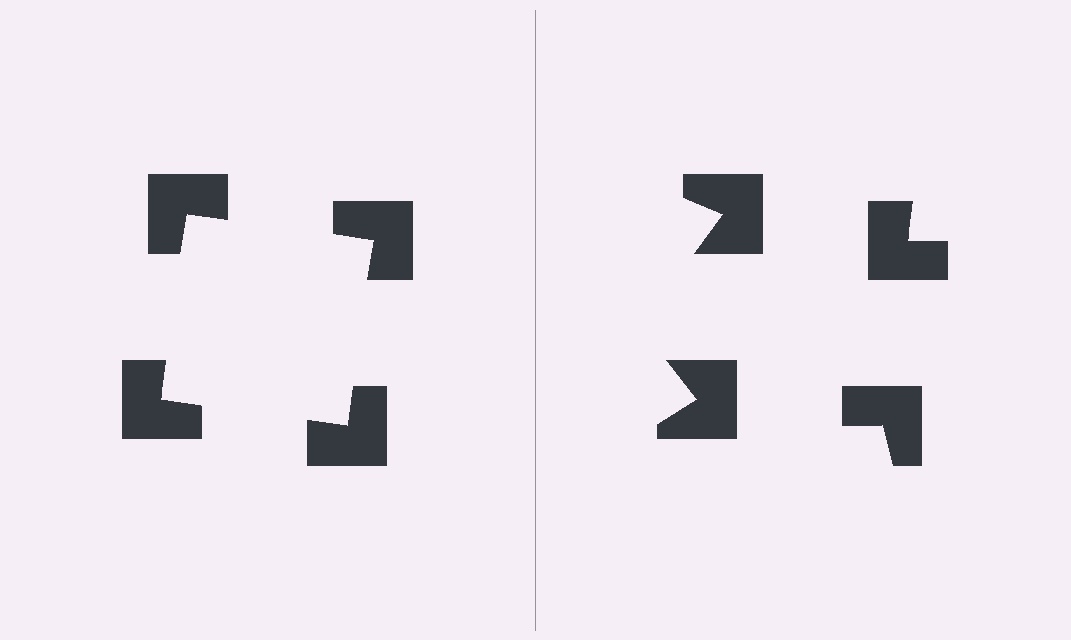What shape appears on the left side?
An illusory square.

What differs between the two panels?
The notched squares are positioned identically on both sides; only the wedge orientations differ. On the left they align to a square; on the right they are misaligned.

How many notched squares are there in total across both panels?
8 — 4 on each side.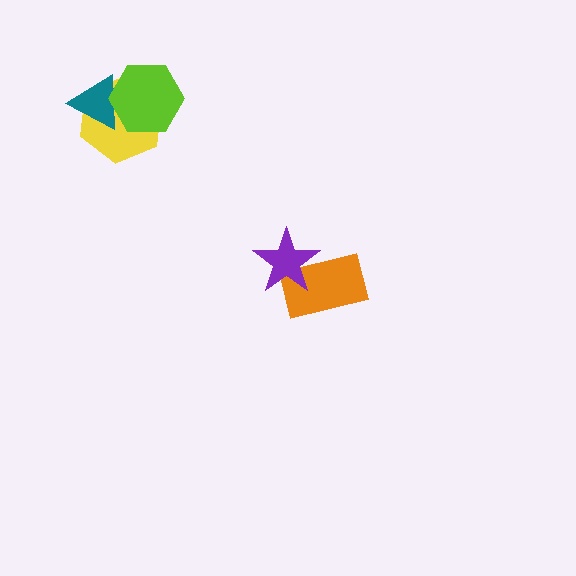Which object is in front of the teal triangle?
The lime hexagon is in front of the teal triangle.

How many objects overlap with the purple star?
1 object overlaps with the purple star.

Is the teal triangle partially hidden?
Yes, it is partially covered by another shape.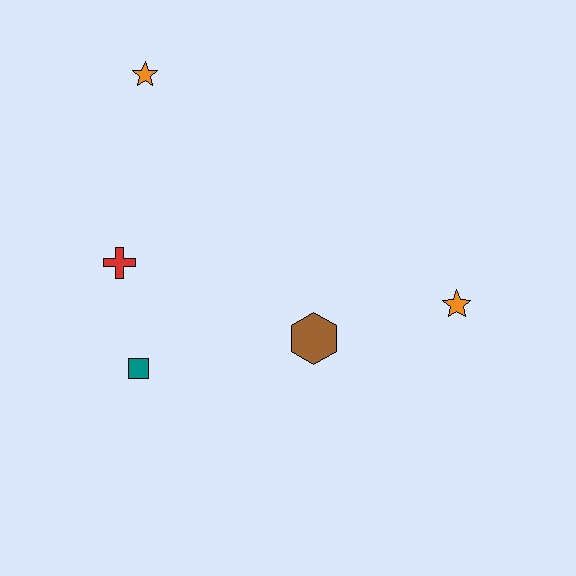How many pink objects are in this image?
There are no pink objects.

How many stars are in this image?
There are 2 stars.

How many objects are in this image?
There are 5 objects.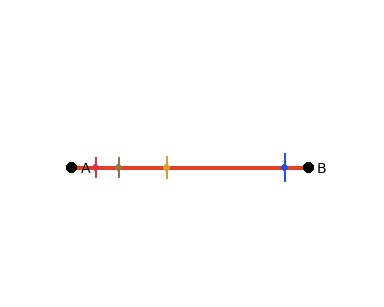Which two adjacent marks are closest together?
The red and brown marks are the closest adjacent pair.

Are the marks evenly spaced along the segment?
No, the marks are not evenly spaced.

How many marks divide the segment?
There are 4 marks dividing the segment.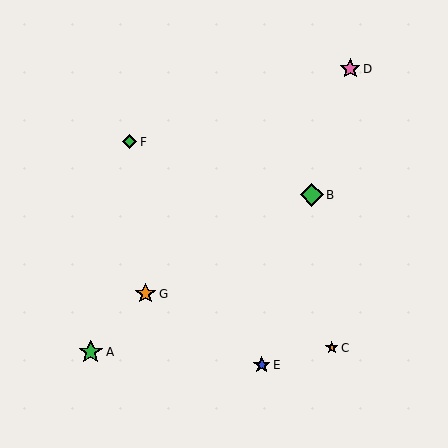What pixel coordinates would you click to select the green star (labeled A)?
Click at (91, 352) to select the green star A.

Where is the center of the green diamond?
The center of the green diamond is at (130, 142).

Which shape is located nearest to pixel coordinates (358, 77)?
The pink star (labeled D) at (350, 69) is nearest to that location.